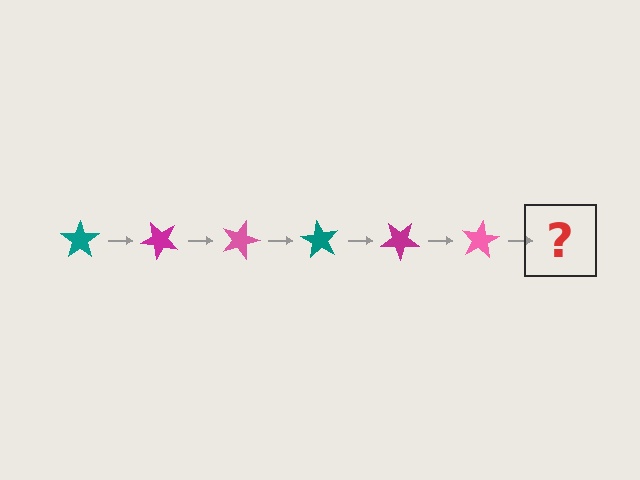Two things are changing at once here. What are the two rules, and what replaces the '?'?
The two rules are that it rotates 45 degrees each step and the color cycles through teal, magenta, and pink. The '?' should be a teal star, rotated 270 degrees from the start.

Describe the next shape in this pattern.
It should be a teal star, rotated 270 degrees from the start.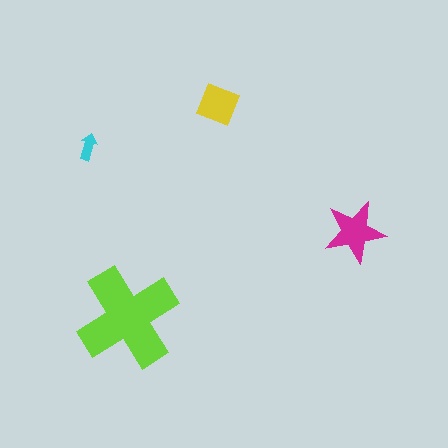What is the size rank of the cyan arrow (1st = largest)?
4th.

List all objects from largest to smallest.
The lime cross, the magenta star, the yellow diamond, the cyan arrow.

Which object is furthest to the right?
The magenta star is rightmost.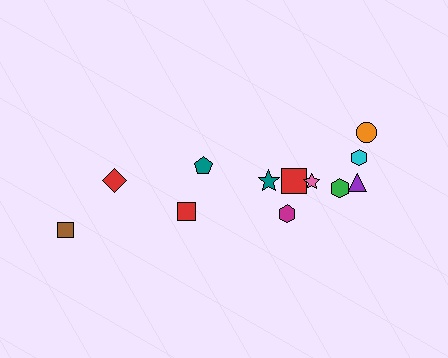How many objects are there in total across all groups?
There are 12 objects.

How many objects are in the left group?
There are 4 objects.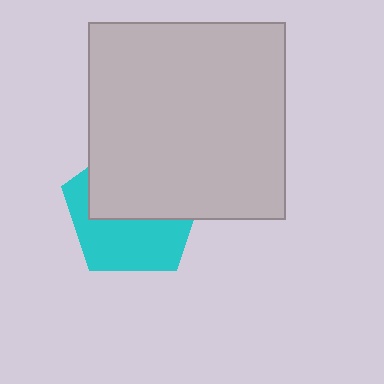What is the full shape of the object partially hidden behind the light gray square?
The partially hidden object is a cyan pentagon.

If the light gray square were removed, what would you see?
You would see the complete cyan pentagon.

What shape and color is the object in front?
The object in front is a light gray square.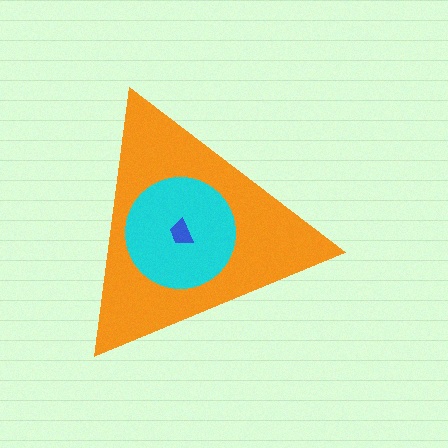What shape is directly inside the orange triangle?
The cyan circle.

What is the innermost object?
The blue trapezoid.